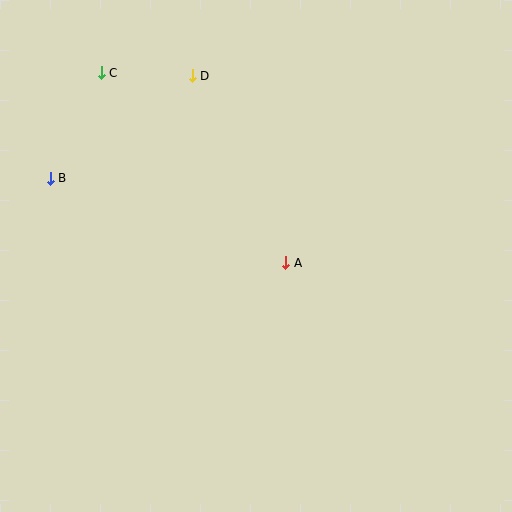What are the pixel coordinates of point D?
Point D is at (192, 76).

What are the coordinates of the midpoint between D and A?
The midpoint between D and A is at (239, 169).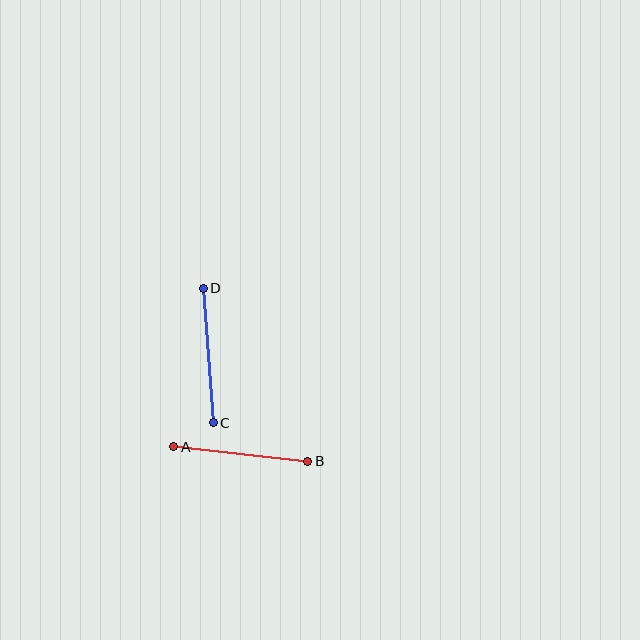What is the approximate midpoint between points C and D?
The midpoint is at approximately (208, 355) pixels.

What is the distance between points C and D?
The distance is approximately 135 pixels.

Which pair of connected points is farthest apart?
Points C and D are farthest apart.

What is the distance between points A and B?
The distance is approximately 135 pixels.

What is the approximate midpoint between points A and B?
The midpoint is at approximately (241, 454) pixels.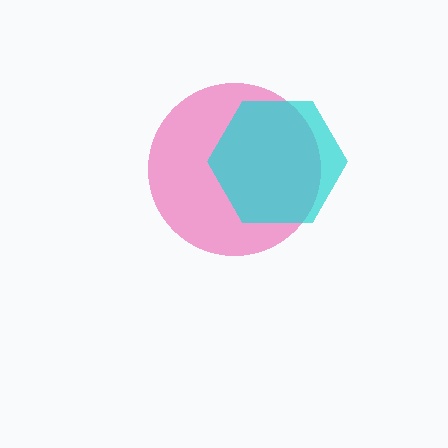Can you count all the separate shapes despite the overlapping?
Yes, there are 2 separate shapes.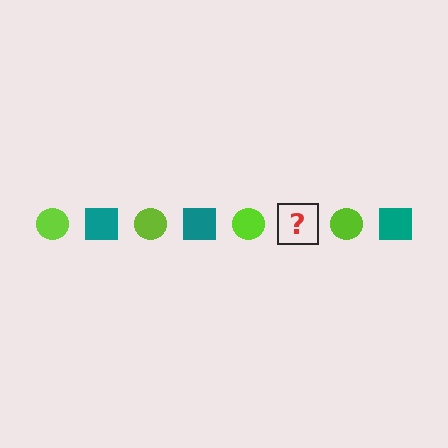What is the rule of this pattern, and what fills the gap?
The rule is that the pattern alternates between lime circle and teal square. The gap should be filled with a teal square.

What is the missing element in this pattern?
The missing element is a teal square.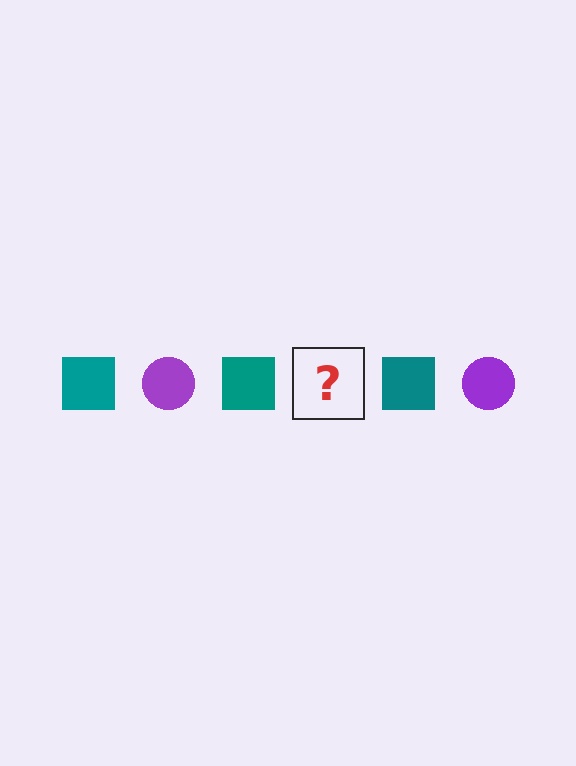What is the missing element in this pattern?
The missing element is a purple circle.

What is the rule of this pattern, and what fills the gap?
The rule is that the pattern alternates between teal square and purple circle. The gap should be filled with a purple circle.